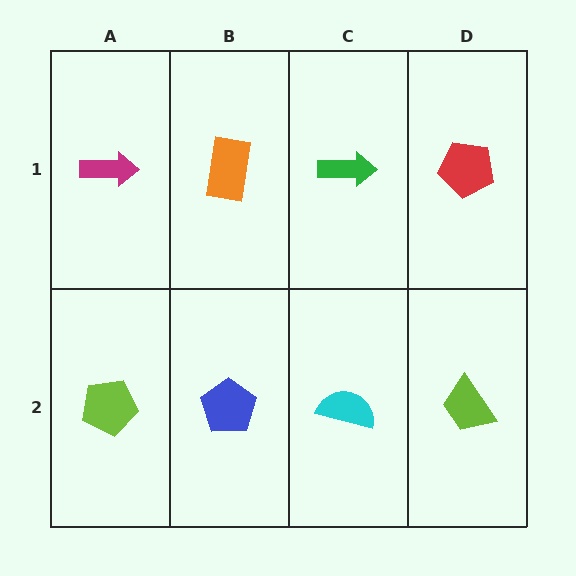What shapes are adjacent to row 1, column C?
A cyan semicircle (row 2, column C), an orange rectangle (row 1, column B), a red pentagon (row 1, column D).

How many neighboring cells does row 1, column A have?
2.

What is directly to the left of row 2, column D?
A cyan semicircle.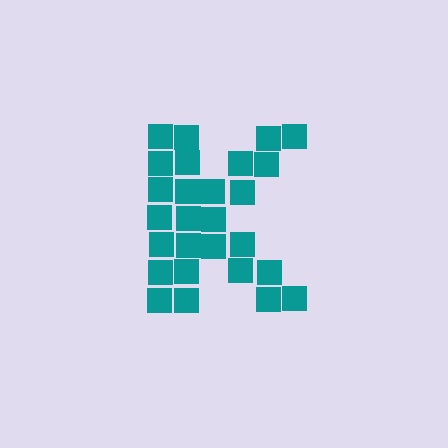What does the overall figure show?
The overall figure shows the letter K.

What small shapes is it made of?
It is made of small squares.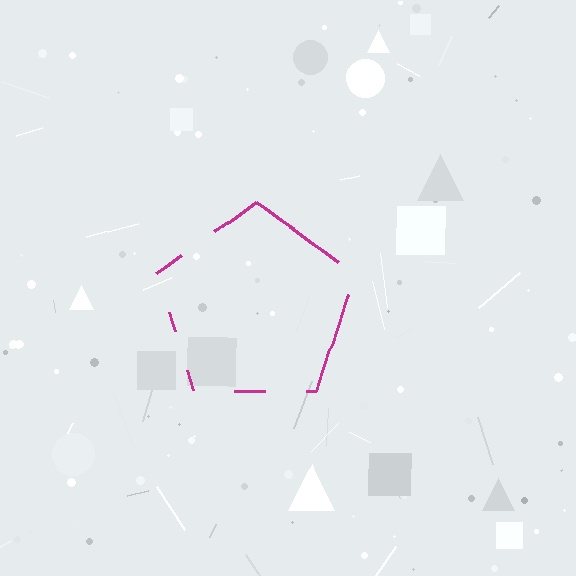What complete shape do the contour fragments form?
The contour fragments form a pentagon.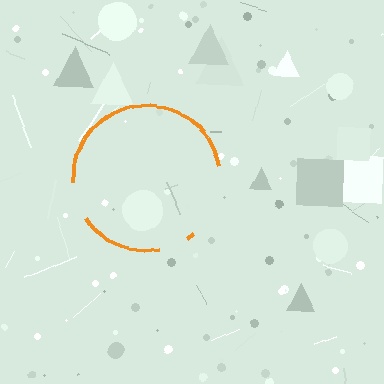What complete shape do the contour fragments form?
The contour fragments form a circle.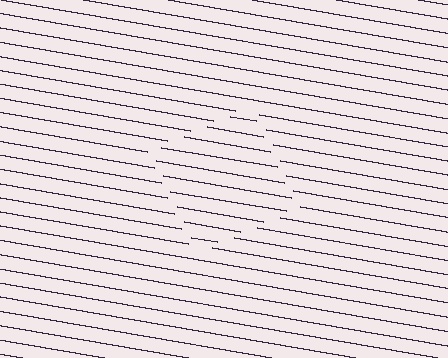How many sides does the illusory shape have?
4 sides — the line-ends trace a square.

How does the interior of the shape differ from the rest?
The interior of the shape contains the same grating, shifted by half a period — the contour is defined by the phase discontinuity where line-ends from the inner and outer gratings abut.